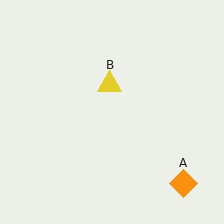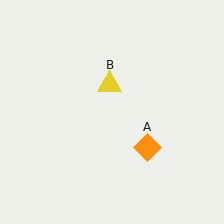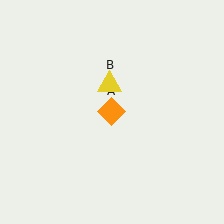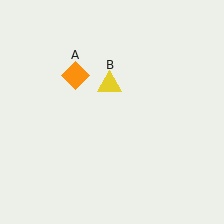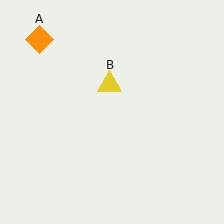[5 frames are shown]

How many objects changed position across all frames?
1 object changed position: orange diamond (object A).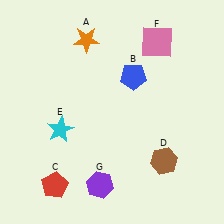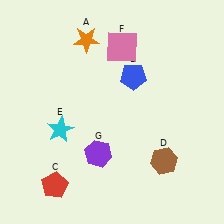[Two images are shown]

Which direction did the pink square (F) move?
The pink square (F) moved left.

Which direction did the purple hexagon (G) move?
The purple hexagon (G) moved up.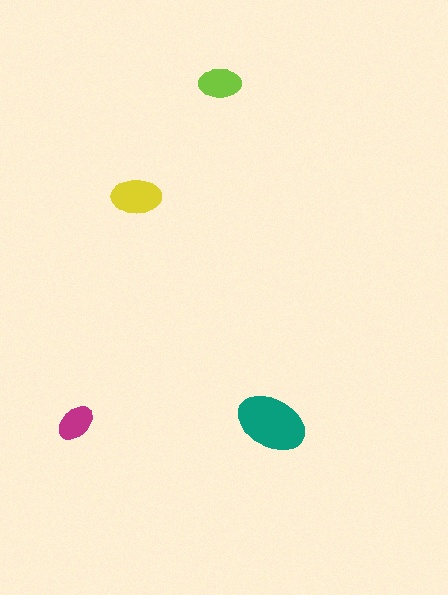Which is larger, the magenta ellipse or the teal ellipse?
The teal one.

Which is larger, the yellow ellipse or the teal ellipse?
The teal one.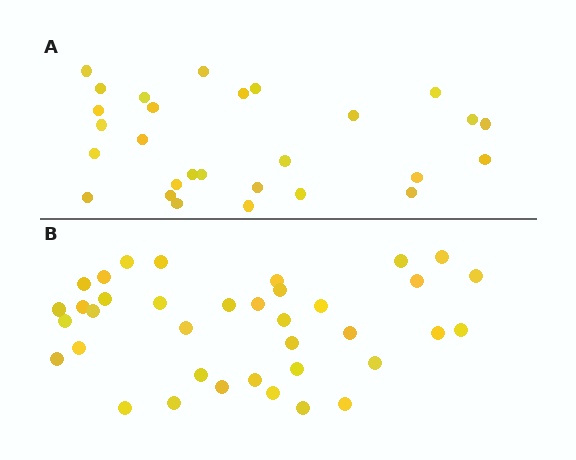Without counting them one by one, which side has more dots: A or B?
Region B (the bottom region) has more dots.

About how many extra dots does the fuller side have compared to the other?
Region B has roughly 8 or so more dots than region A.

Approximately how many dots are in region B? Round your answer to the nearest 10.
About 40 dots. (The exact count is 37, which rounds to 40.)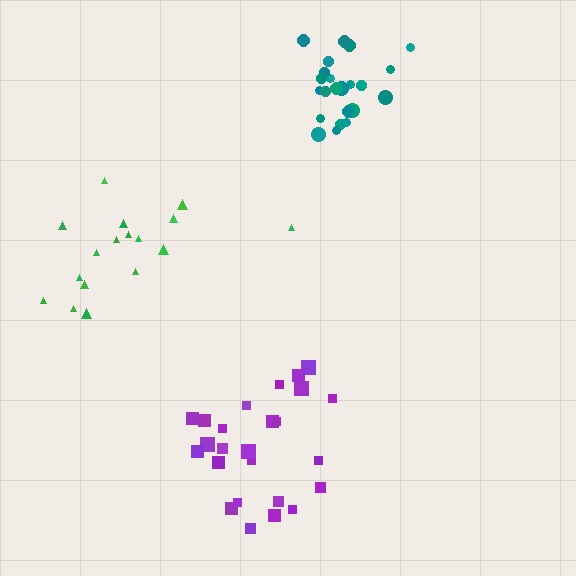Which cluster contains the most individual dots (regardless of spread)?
Purple (25).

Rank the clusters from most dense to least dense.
teal, purple, green.